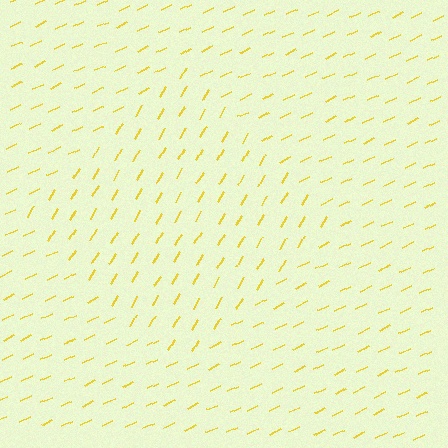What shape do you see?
I see a diamond.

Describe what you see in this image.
The image is filled with small yellow line segments. A diamond region in the image has lines oriented differently from the surrounding lines, creating a visible texture boundary.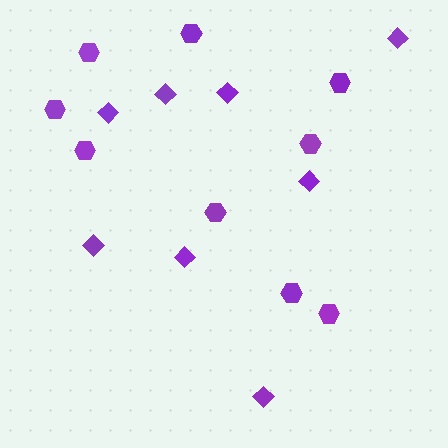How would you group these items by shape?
There are 2 groups: one group of hexagons (9) and one group of diamonds (8).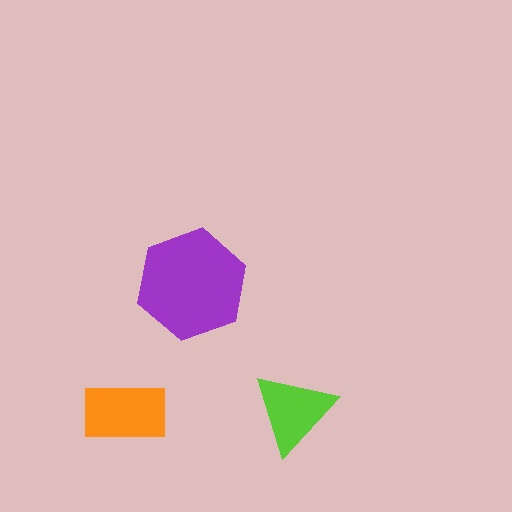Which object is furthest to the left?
The orange rectangle is leftmost.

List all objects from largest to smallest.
The purple hexagon, the orange rectangle, the lime triangle.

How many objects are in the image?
There are 3 objects in the image.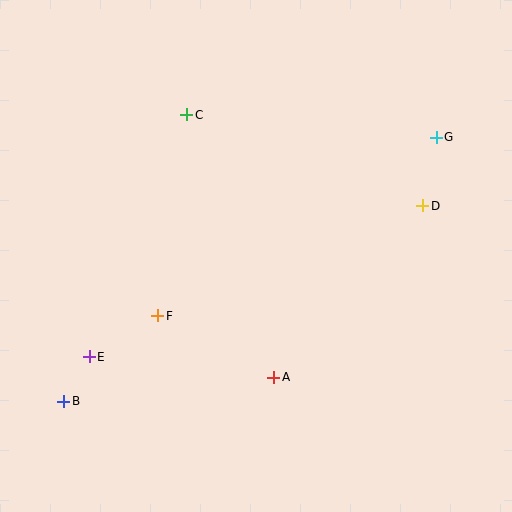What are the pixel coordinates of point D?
Point D is at (423, 206).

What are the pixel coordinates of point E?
Point E is at (89, 357).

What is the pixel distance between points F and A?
The distance between F and A is 131 pixels.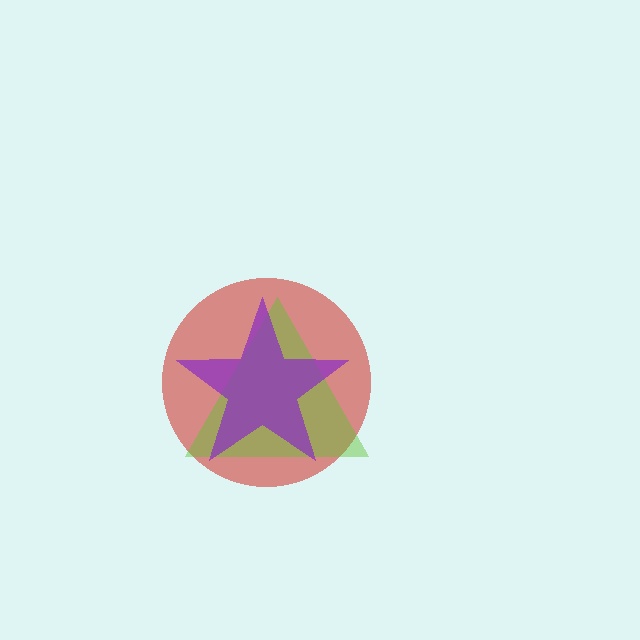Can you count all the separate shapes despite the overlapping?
Yes, there are 3 separate shapes.